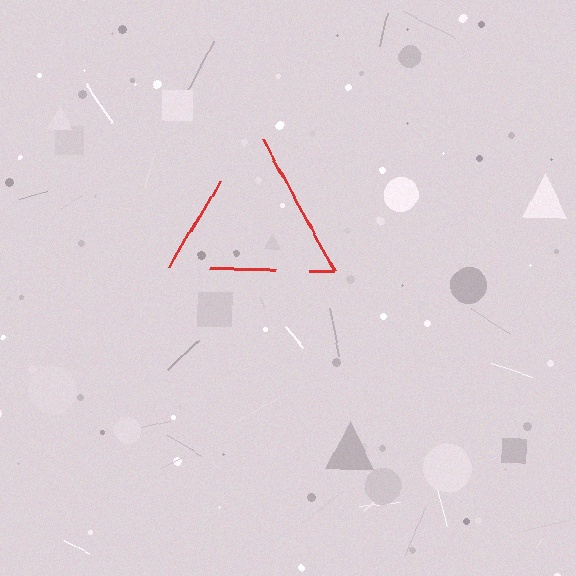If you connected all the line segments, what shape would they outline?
They would outline a triangle.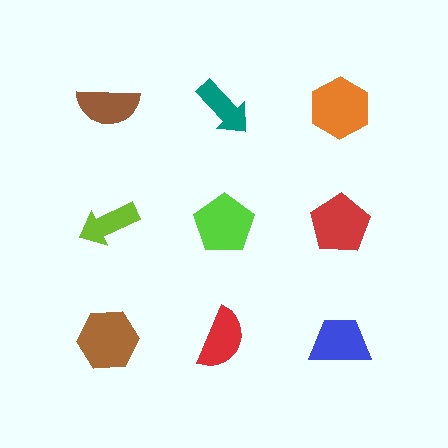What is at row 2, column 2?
A lime pentagon.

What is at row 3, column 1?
A brown hexagon.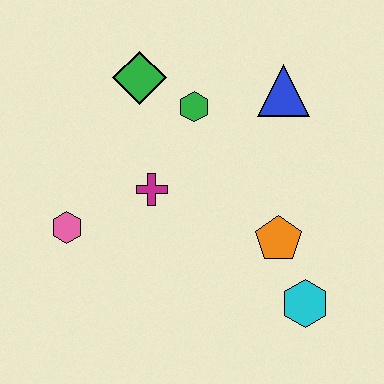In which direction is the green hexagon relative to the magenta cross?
The green hexagon is above the magenta cross.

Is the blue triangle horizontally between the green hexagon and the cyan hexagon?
Yes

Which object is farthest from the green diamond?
The cyan hexagon is farthest from the green diamond.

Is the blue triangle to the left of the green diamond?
No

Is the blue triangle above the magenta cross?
Yes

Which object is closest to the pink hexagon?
The magenta cross is closest to the pink hexagon.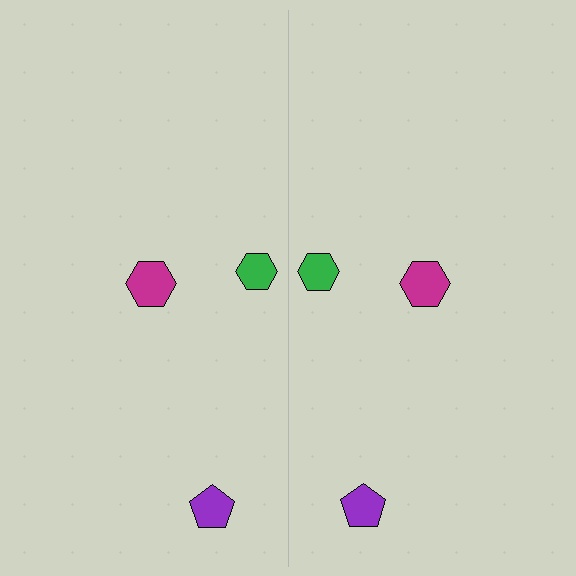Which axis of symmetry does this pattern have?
The pattern has a vertical axis of symmetry running through the center of the image.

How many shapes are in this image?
There are 6 shapes in this image.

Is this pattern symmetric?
Yes, this pattern has bilateral (reflection) symmetry.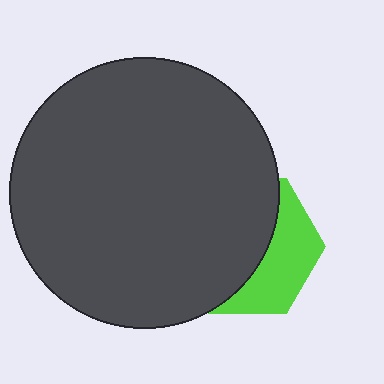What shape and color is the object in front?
The object in front is a dark gray circle.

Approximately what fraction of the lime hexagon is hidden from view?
Roughly 62% of the lime hexagon is hidden behind the dark gray circle.